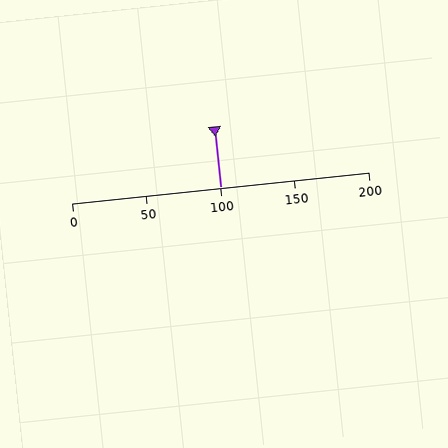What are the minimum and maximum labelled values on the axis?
The axis runs from 0 to 200.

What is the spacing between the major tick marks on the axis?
The major ticks are spaced 50 apart.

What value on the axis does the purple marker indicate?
The marker indicates approximately 100.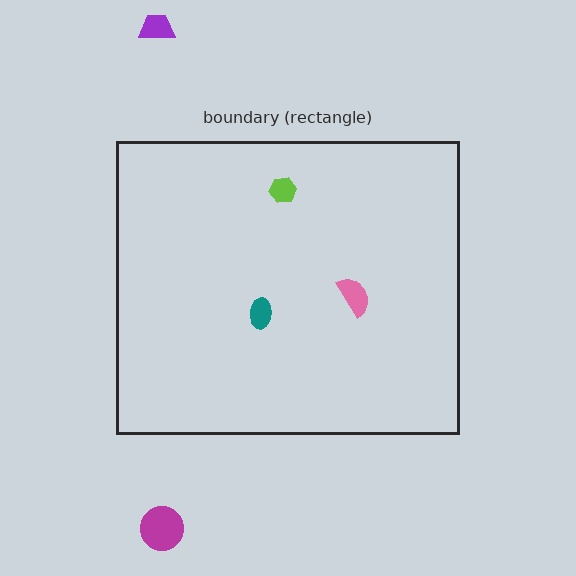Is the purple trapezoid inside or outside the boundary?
Outside.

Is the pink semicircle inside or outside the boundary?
Inside.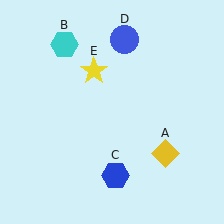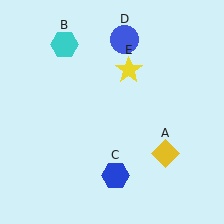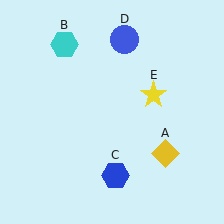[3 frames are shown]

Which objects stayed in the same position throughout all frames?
Yellow diamond (object A) and cyan hexagon (object B) and blue hexagon (object C) and blue circle (object D) remained stationary.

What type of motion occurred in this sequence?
The yellow star (object E) rotated clockwise around the center of the scene.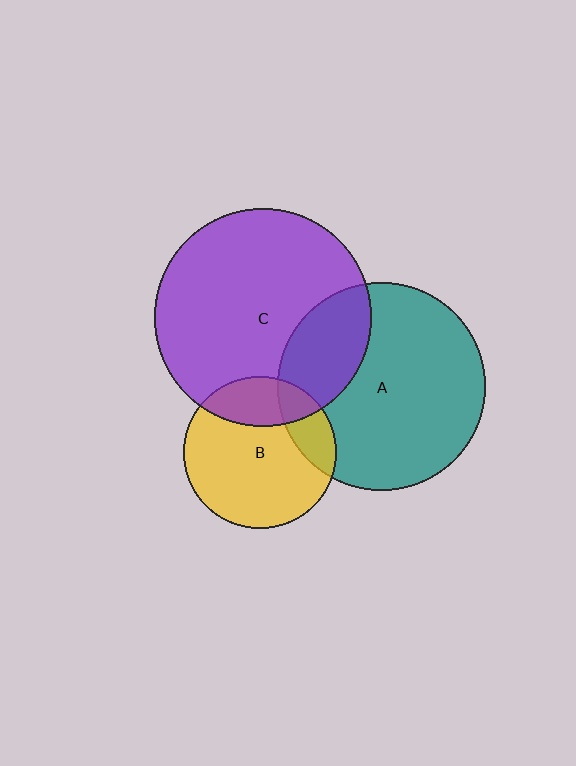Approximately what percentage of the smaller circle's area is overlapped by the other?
Approximately 25%.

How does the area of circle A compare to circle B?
Approximately 1.9 times.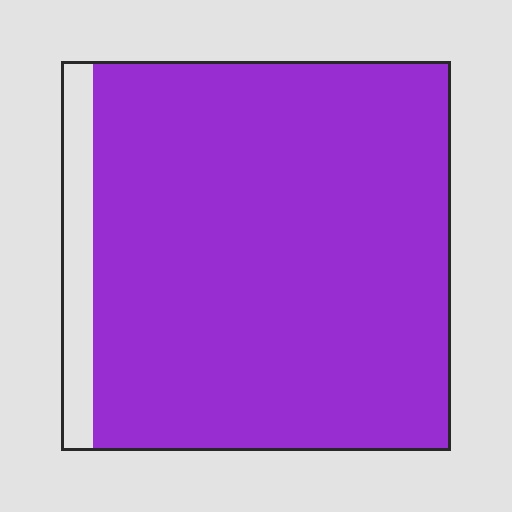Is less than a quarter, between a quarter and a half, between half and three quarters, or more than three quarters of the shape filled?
More than three quarters.